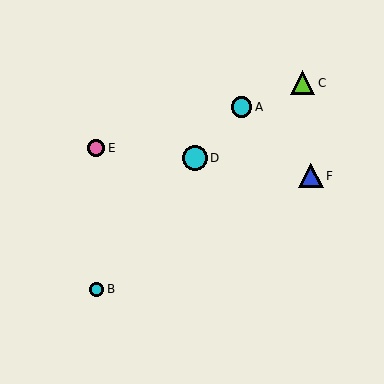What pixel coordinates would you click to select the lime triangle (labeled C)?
Click at (303, 83) to select the lime triangle C.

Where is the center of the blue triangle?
The center of the blue triangle is at (311, 176).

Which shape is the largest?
The cyan circle (labeled D) is the largest.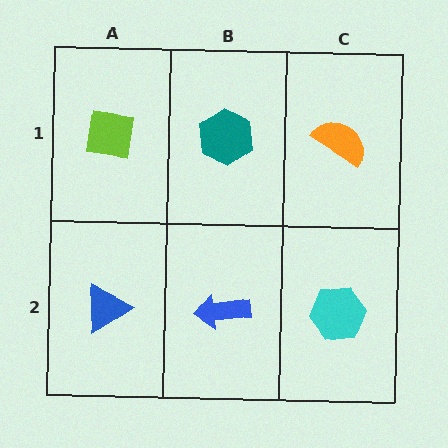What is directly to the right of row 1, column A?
A teal hexagon.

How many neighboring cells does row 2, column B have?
3.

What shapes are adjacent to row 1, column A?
A blue triangle (row 2, column A), a teal hexagon (row 1, column B).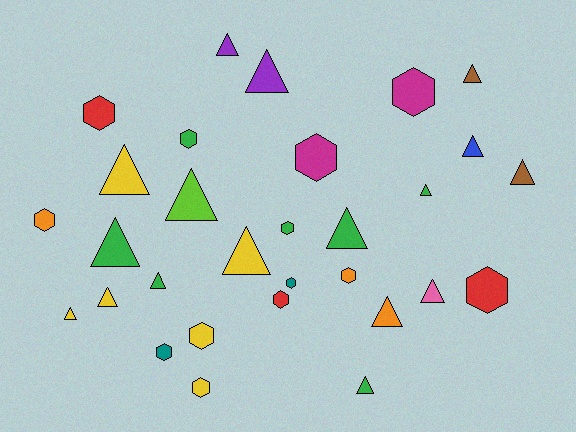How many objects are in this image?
There are 30 objects.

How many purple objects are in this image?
There are 2 purple objects.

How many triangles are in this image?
There are 17 triangles.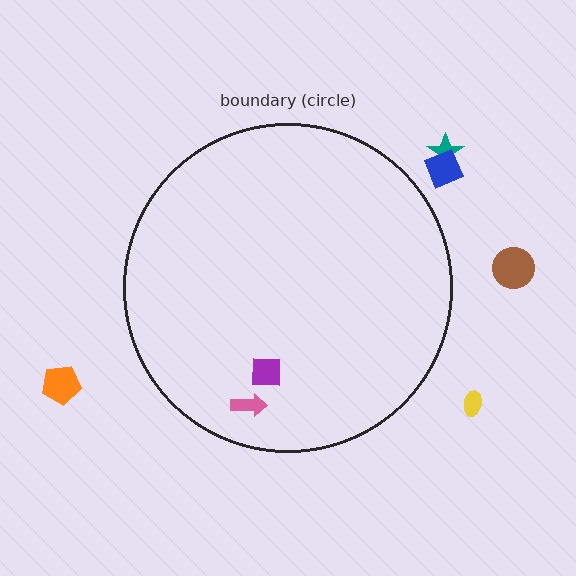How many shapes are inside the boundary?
2 inside, 5 outside.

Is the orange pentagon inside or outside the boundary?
Outside.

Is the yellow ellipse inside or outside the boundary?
Outside.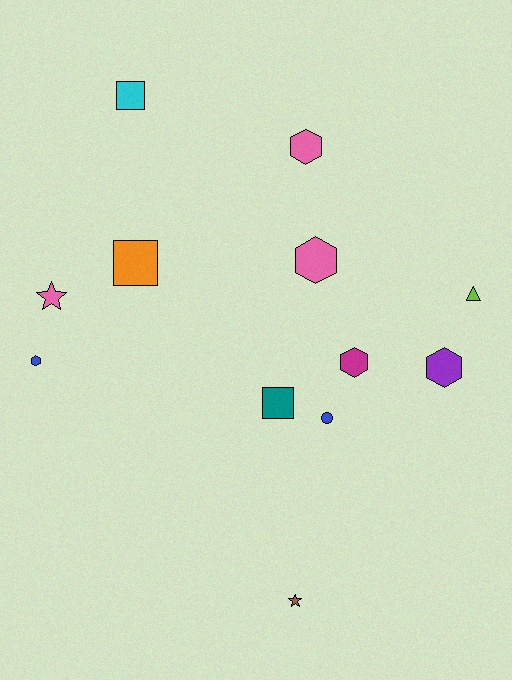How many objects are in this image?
There are 12 objects.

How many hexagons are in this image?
There are 5 hexagons.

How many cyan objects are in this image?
There is 1 cyan object.